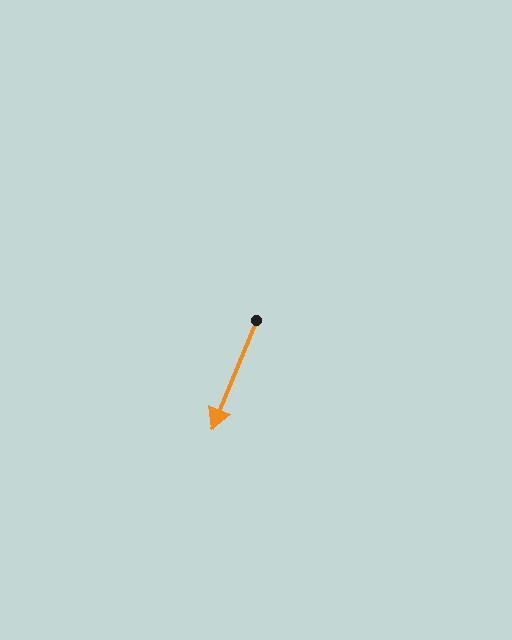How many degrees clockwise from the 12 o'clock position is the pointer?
Approximately 202 degrees.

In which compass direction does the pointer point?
South.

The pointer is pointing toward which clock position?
Roughly 7 o'clock.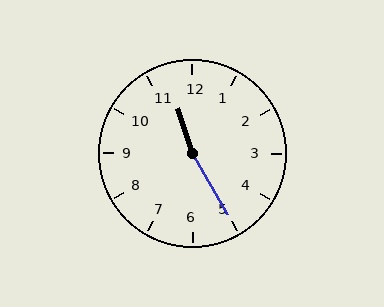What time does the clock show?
11:25.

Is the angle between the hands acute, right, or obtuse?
It is obtuse.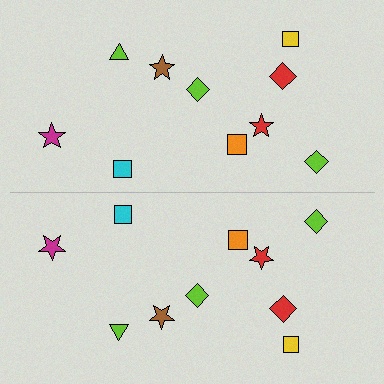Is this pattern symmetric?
Yes, this pattern has bilateral (reflection) symmetry.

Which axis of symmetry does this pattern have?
The pattern has a horizontal axis of symmetry running through the center of the image.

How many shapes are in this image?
There are 20 shapes in this image.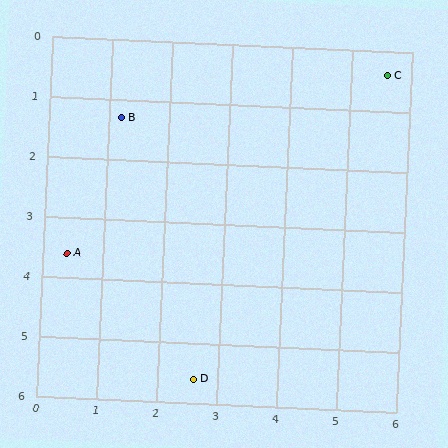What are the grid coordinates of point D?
Point D is at approximately (2.6, 5.6).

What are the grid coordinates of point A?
Point A is at approximately (0.4, 3.6).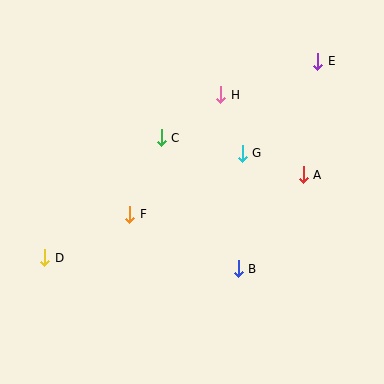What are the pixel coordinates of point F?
Point F is at (130, 214).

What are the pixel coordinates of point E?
Point E is at (318, 61).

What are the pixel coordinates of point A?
Point A is at (303, 175).